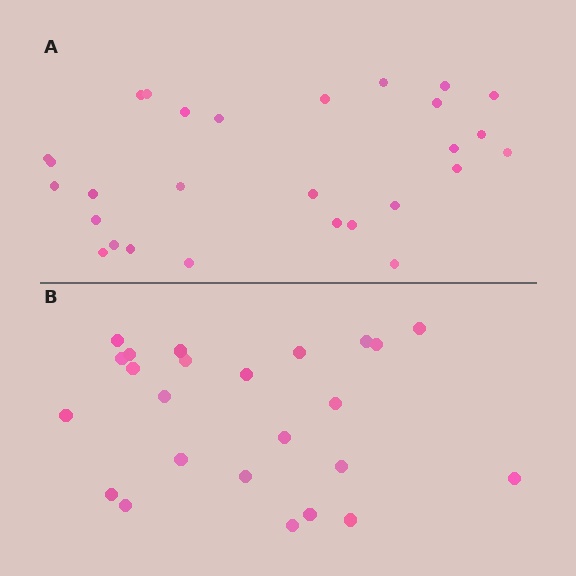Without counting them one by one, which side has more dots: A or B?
Region A (the top region) has more dots.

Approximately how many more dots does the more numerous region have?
Region A has about 4 more dots than region B.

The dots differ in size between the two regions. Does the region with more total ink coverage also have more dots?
No. Region B has more total ink coverage because its dots are larger, but region A actually contains more individual dots. Total area can be misleading — the number of items is what matters here.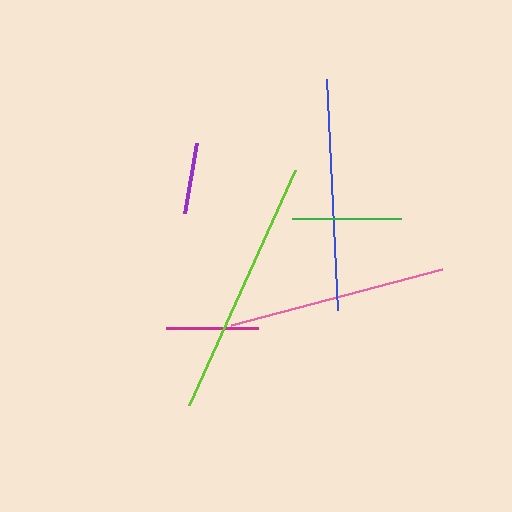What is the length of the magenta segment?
The magenta segment is approximately 92 pixels long.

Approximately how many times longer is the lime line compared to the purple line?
The lime line is approximately 3.6 times the length of the purple line.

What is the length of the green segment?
The green segment is approximately 109 pixels long.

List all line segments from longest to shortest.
From longest to shortest: lime, blue, pink, green, magenta, purple.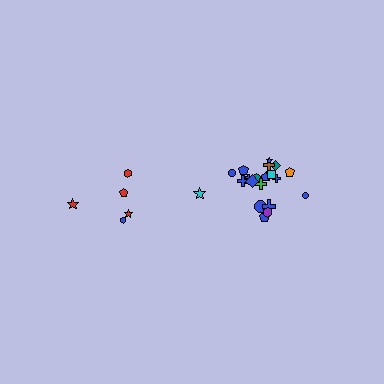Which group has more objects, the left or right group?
The right group.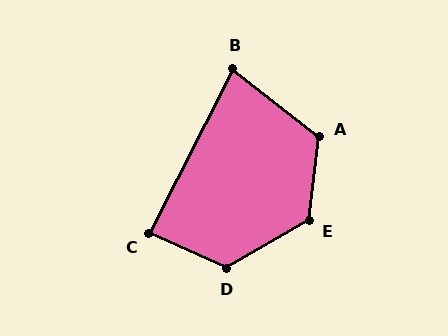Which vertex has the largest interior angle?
E, at approximately 127 degrees.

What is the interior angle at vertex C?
Approximately 87 degrees (approximately right).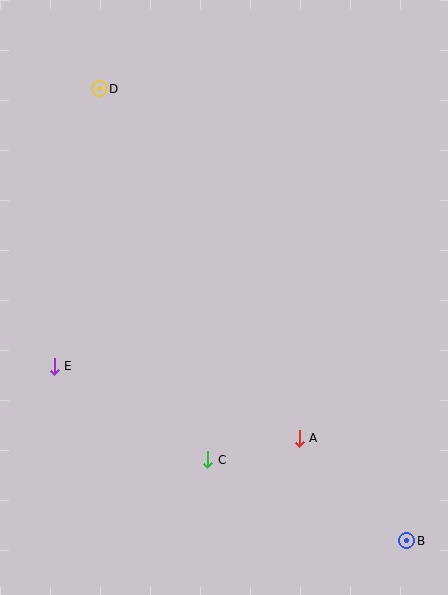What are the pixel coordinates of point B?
Point B is at (407, 541).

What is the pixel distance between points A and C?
The distance between A and C is 94 pixels.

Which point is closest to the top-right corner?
Point D is closest to the top-right corner.